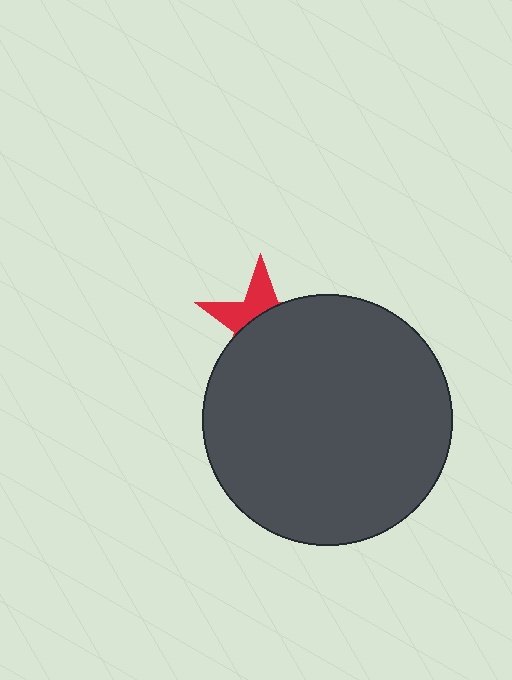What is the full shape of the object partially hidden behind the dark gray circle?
The partially hidden object is a red star.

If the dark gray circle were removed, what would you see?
You would see the complete red star.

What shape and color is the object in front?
The object in front is a dark gray circle.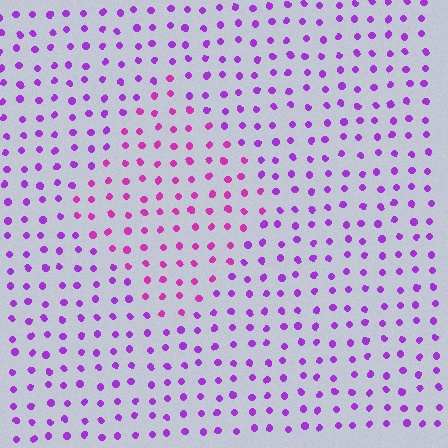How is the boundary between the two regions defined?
The boundary is defined purely by a slight shift in hue (about 30 degrees). Spacing, size, and orientation are identical on both sides.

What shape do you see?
I see a diamond.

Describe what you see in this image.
The image is filled with small purple elements in a uniform arrangement. A diamond-shaped region is visible where the elements are tinted to a slightly different hue, forming a subtle color boundary.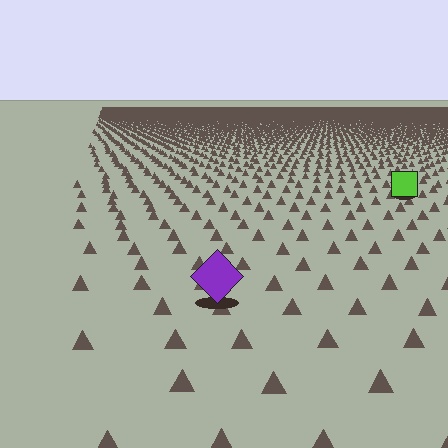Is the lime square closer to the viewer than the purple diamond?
No. The purple diamond is closer — you can tell from the texture gradient: the ground texture is coarser near it.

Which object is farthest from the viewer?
The lime square is farthest from the viewer. It appears smaller and the ground texture around it is denser.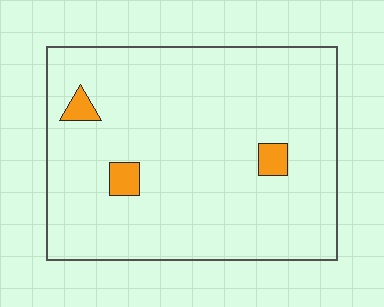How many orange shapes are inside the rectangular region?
3.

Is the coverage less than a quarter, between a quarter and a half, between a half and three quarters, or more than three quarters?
Less than a quarter.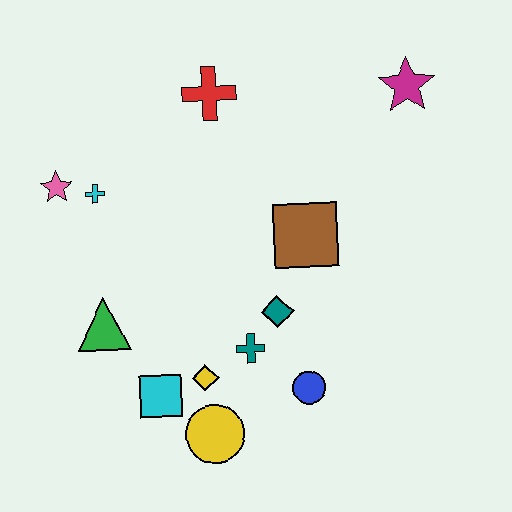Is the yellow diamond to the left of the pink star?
No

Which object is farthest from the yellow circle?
The magenta star is farthest from the yellow circle.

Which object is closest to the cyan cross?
The pink star is closest to the cyan cross.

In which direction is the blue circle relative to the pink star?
The blue circle is to the right of the pink star.